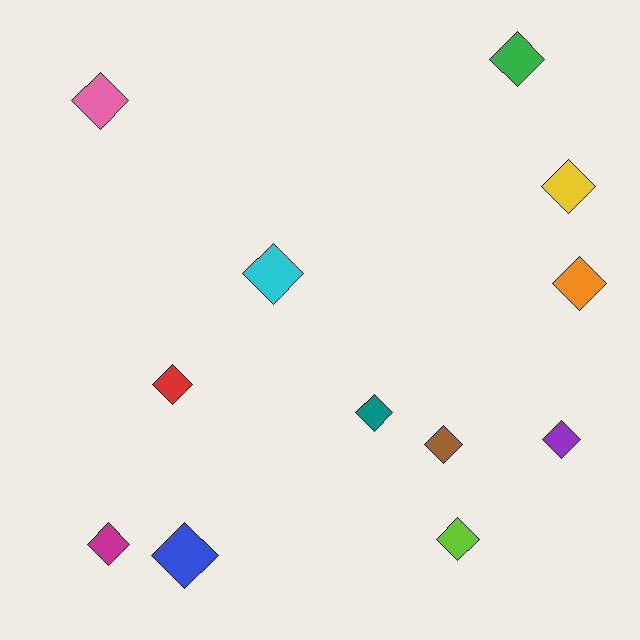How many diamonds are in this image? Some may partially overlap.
There are 12 diamonds.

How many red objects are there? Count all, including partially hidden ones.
There is 1 red object.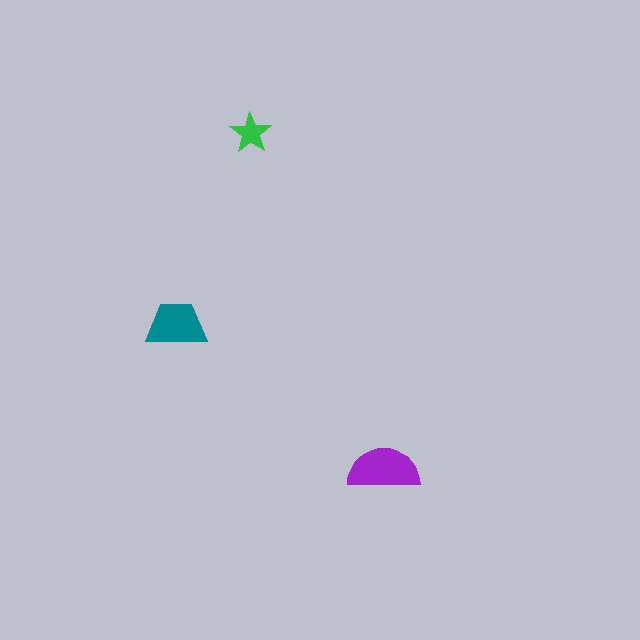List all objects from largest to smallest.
The purple semicircle, the teal trapezoid, the green star.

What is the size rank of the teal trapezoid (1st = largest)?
2nd.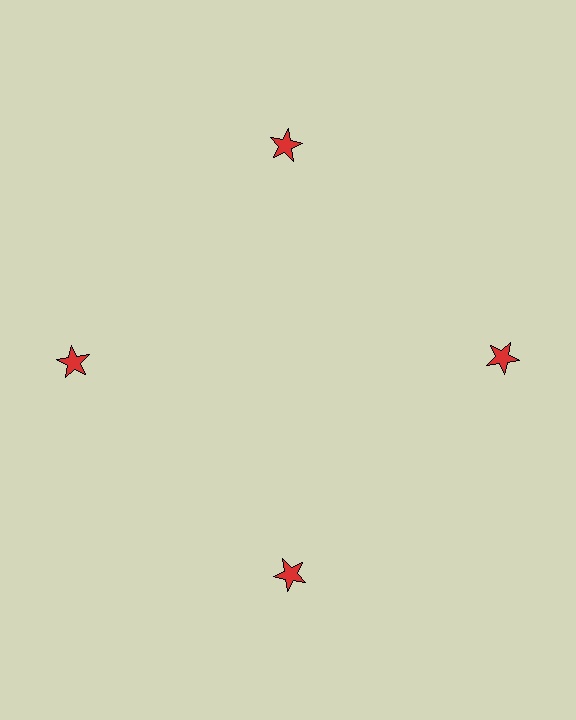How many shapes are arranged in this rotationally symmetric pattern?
There are 4 shapes, arranged in 4 groups of 1.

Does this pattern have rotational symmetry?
Yes, this pattern has 4-fold rotational symmetry. It looks the same after rotating 90 degrees around the center.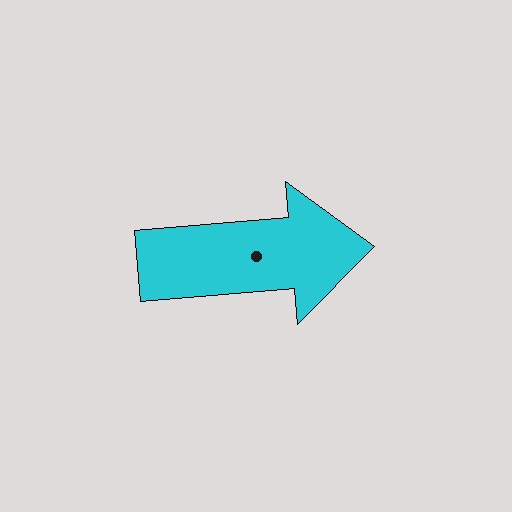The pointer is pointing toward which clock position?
Roughly 3 o'clock.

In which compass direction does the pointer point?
East.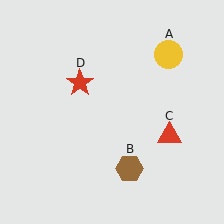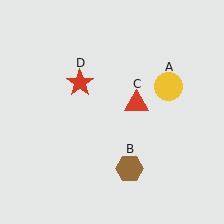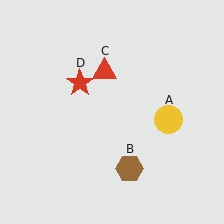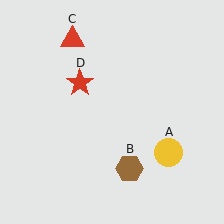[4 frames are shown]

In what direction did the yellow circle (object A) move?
The yellow circle (object A) moved down.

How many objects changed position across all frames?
2 objects changed position: yellow circle (object A), red triangle (object C).